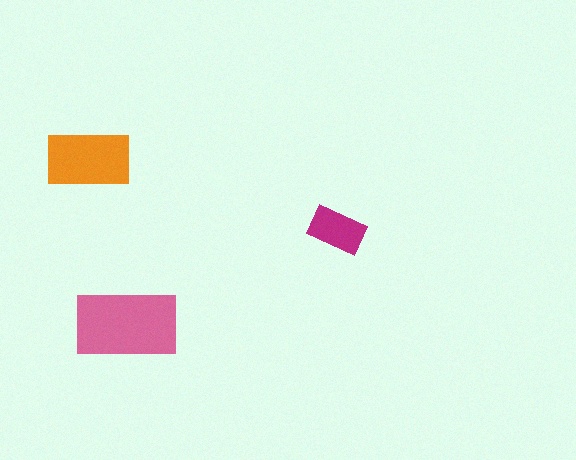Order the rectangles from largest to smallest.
the pink one, the orange one, the magenta one.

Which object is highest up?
The orange rectangle is topmost.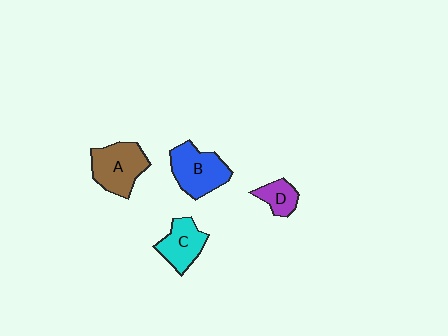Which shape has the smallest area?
Shape D (purple).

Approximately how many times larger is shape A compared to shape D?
Approximately 2.1 times.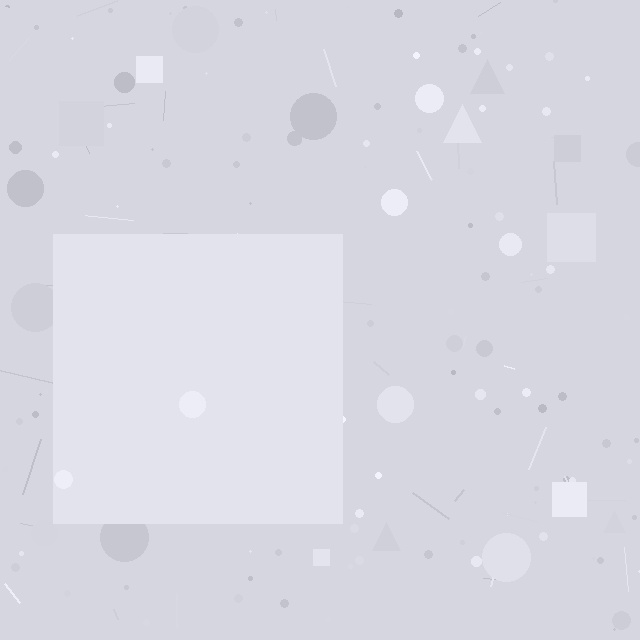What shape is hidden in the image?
A square is hidden in the image.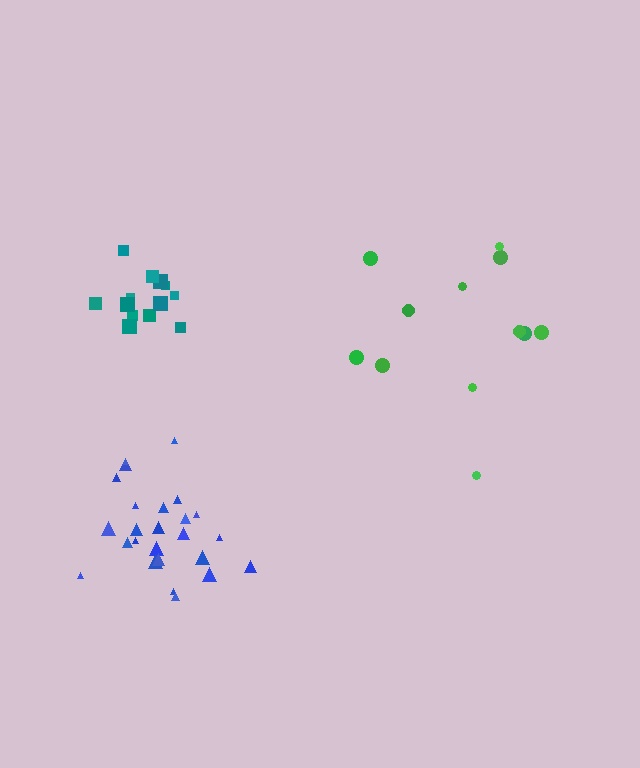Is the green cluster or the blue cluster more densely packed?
Blue.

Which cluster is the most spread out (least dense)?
Green.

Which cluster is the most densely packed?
Teal.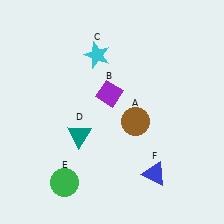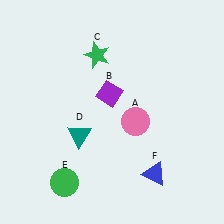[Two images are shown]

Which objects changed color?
A changed from brown to pink. C changed from cyan to green.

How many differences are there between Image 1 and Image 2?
There are 2 differences between the two images.